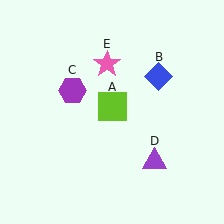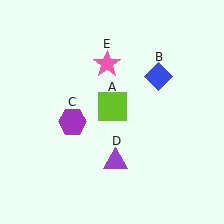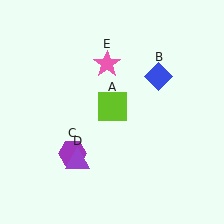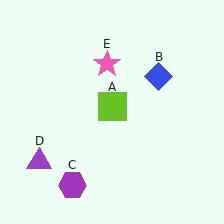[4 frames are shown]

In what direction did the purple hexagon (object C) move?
The purple hexagon (object C) moved down.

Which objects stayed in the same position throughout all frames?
Lime square (object A) and blue diamond (object B) and pink star (object E) remained stationary.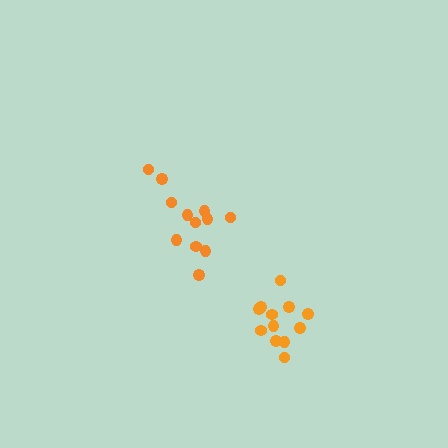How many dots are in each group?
Group 1: 12 dots, Group 2: 12 dots (24 total).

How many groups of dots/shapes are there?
There are 2 groups.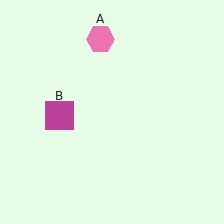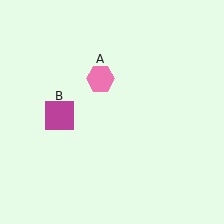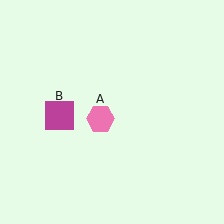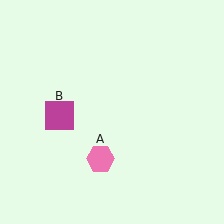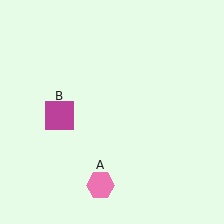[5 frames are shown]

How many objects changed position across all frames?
1 object changed position: pink hexagon (object A).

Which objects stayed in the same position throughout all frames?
Magenta square (object B) remained stationary.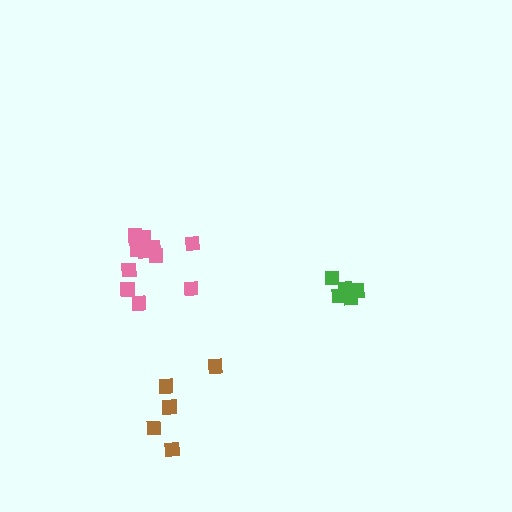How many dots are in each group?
Group 1: 11 dots, Group 2: 5 dots, Group 3: 5 dots (21 total).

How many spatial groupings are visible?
There are 3 spatial groupings.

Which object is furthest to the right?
The green cluster is rightmost.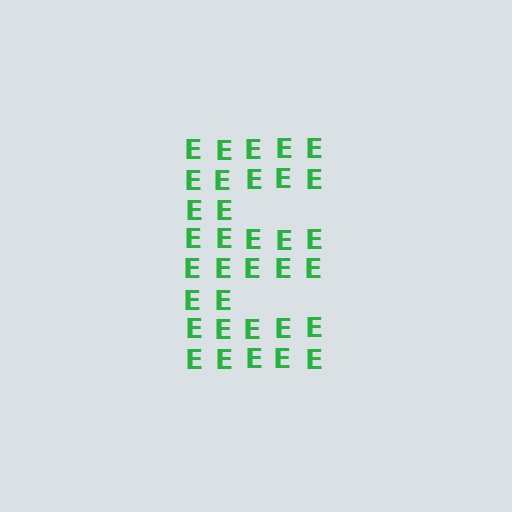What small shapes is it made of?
It is made of small letter E's.